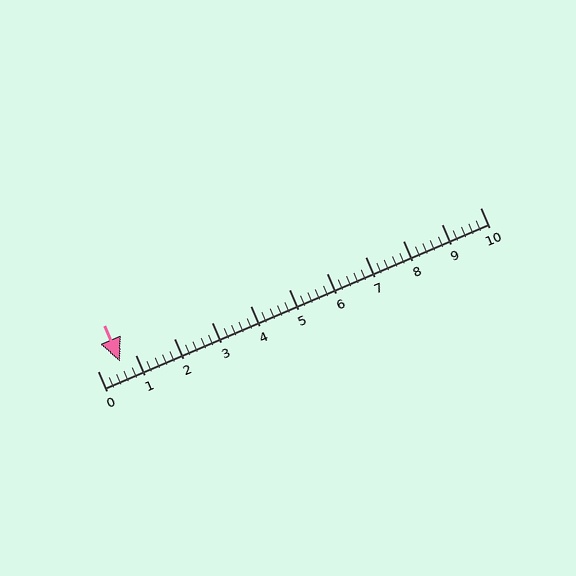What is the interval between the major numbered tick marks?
The major tick marks are spaced 1 units apart.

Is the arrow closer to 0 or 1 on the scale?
The arrow is closer to 1.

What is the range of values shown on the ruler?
The ruler shows values from 0 to 10.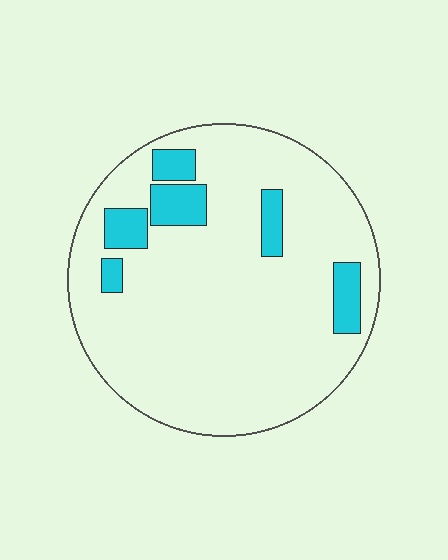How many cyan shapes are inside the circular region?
6.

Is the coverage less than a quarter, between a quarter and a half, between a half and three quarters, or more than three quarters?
Less than a quarter.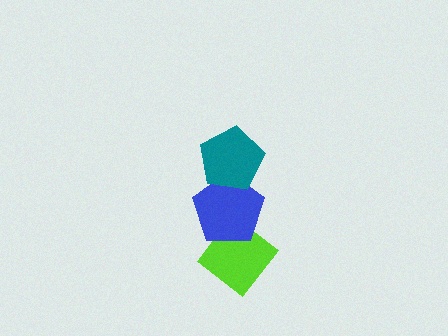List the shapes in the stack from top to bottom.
From top to bottom: the teal pentagon, the blue pentagon, the lime diamond.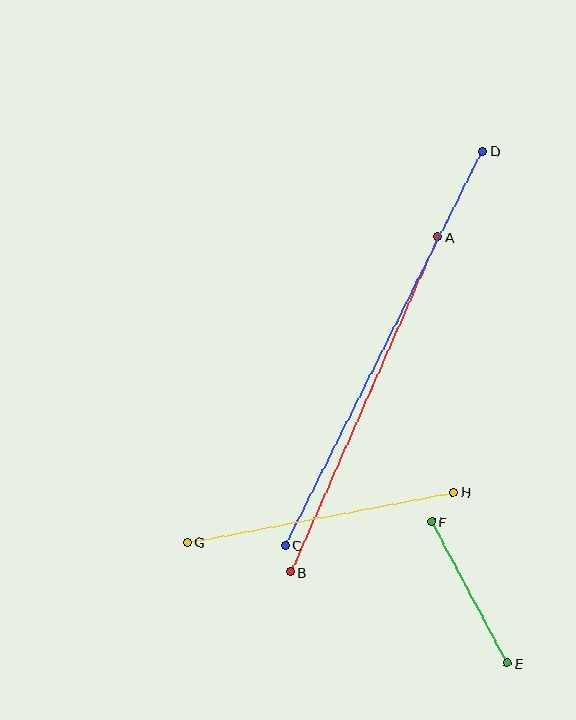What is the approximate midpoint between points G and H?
The midpoint is at approximately (321, 517) pixels.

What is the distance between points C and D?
The distance is approximately 440 pixels.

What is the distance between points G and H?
The distance is approximately 271 pixels.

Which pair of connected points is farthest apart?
Points C and D are farthest apart.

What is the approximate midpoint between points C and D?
The midpoint is at approximately (384, 348) pixels.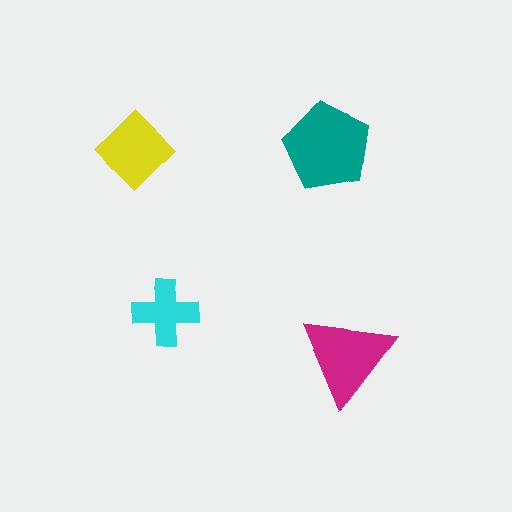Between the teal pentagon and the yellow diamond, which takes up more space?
The teal pentagon.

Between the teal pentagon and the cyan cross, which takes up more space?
The teal pentagon.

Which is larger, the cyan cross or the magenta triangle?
The magenta triangle.